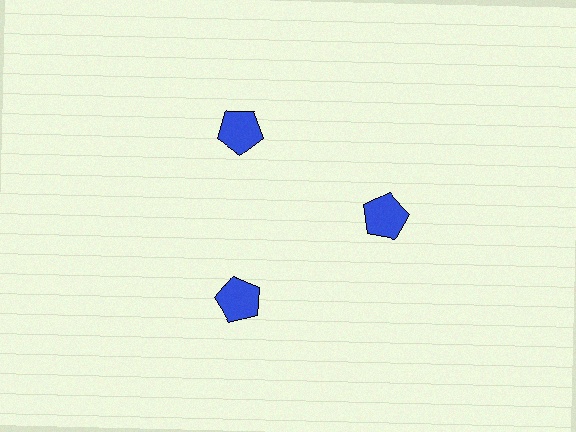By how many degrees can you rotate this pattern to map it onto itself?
The pattern maps onto itself every 120 degrees of rotation.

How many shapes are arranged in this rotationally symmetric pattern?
There are 3 shapes, arranged in 3 groups of 1.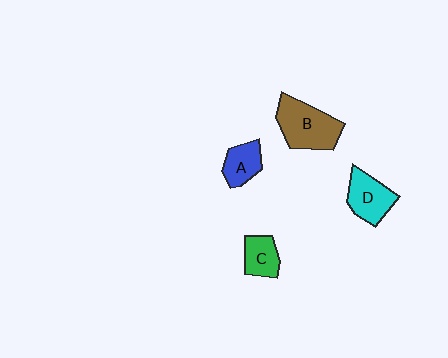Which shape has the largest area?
Shape B (brown).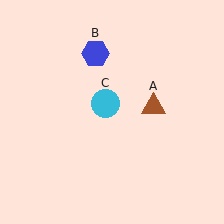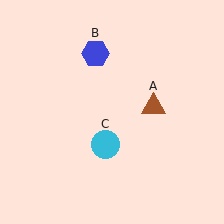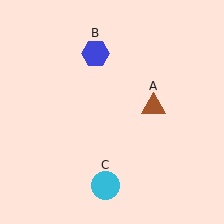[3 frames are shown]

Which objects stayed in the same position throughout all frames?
Brown triangle (object A) and blue hexagon (object B) remained stationary.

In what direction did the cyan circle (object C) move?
The cyan circle (object C) moved down.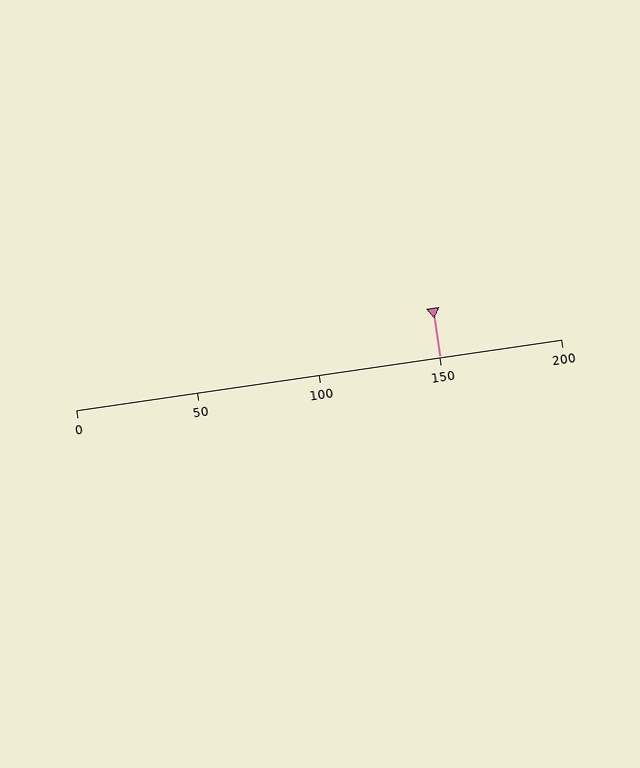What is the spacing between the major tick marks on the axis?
The major ticks are spaced 50 apart.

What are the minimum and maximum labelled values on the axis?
The axis runs from 0 to 200.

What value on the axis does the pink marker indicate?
The marker indicates approximately 150.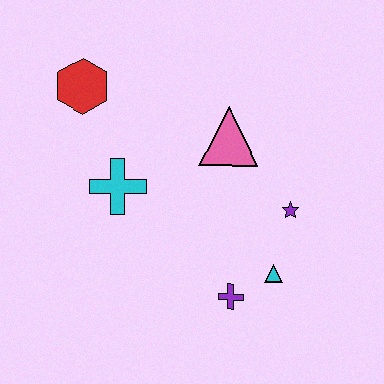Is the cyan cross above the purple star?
Yes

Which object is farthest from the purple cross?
The red hexagon is farthest from the purple cross.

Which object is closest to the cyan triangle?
The purple cross is closest to the cyan triangle.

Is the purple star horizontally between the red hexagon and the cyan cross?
No